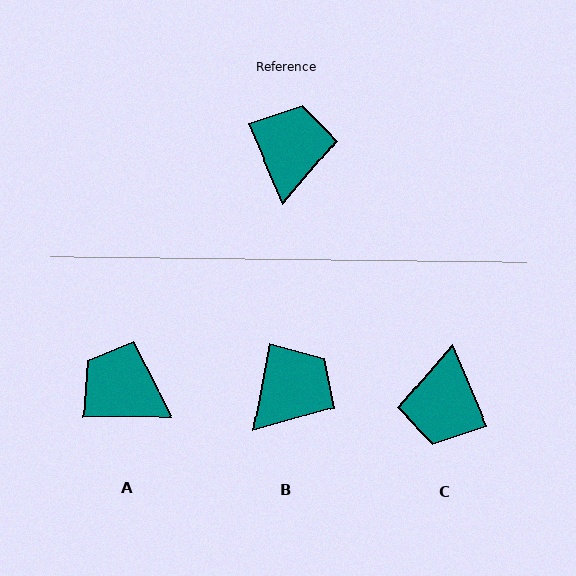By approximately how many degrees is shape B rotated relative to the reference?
Approximately 33 degrees clockwise.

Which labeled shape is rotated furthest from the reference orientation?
C, about 180 degrees away.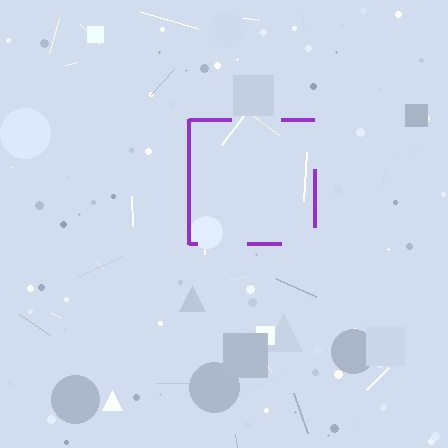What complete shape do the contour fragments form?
The contour fragments form a square.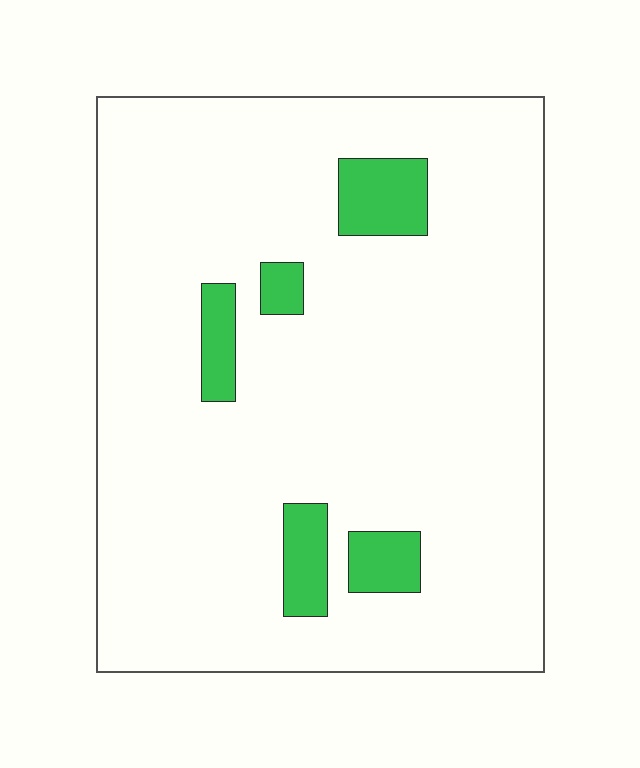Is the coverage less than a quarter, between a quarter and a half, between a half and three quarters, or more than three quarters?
Less than a quarter.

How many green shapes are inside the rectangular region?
5.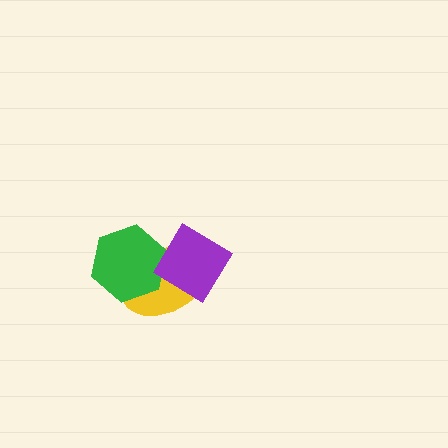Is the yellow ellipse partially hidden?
Yes, it is partially covered by another shape.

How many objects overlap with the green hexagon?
2 objects overlap with the green hexagon.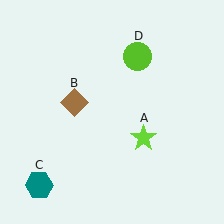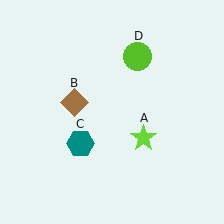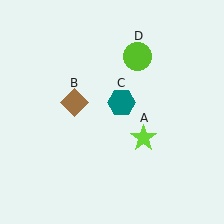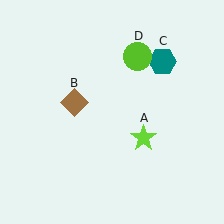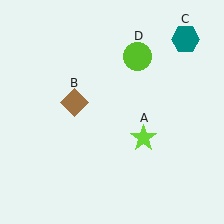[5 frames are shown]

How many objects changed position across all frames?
1 object changed position: teal hexagon (object C).